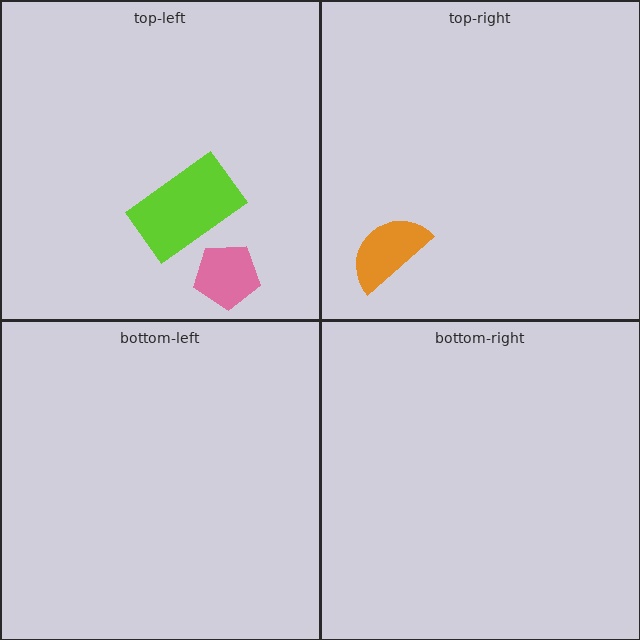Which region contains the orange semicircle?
The top-right region.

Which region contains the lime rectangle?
The top-left region.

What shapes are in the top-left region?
The lime rectangle, the pink pentagon.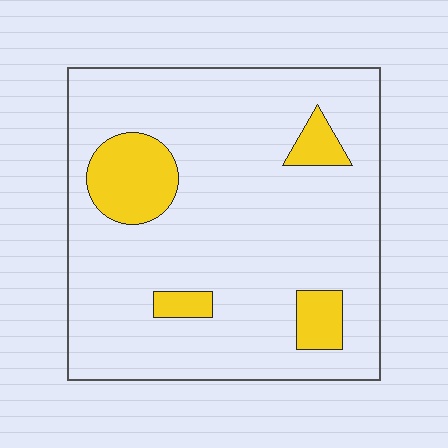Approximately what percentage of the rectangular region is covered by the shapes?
Approximately 15%.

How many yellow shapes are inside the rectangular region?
4.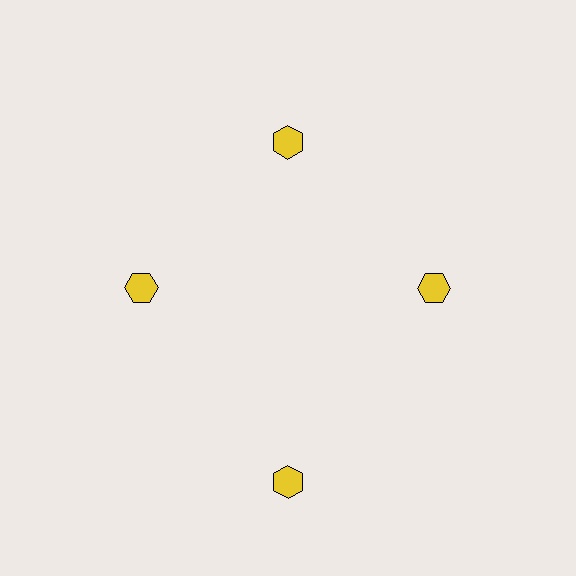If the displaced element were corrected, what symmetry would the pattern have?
It would have 4-fold rotational symmetry — the pattern would map onto itself every 90 degrees.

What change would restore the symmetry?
The symmetry would be restored by moving it inward, back onto the ring so that all 4 hexagons sit at equal angles and equal distance from the center.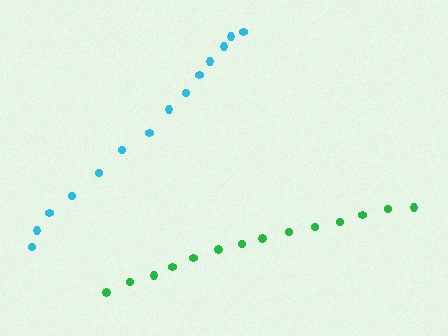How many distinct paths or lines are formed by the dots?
There are 2 distinct paths.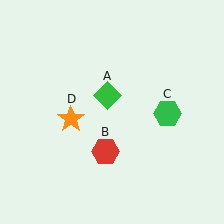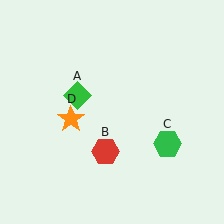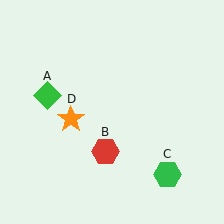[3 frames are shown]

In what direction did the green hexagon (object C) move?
The green hexagon (object C) moved down.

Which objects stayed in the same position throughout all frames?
Red hexagon (object B) and orange star (object D) remained stationary.